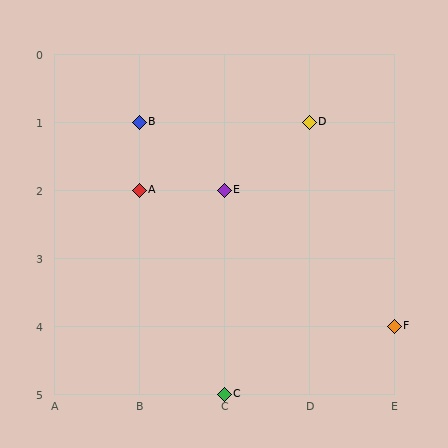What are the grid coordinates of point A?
Point A is at grid coordinates (B, 2).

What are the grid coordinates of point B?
Point B is at grid coordinates (B, 1).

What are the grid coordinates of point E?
Point E is at grid coordinates (C, 2).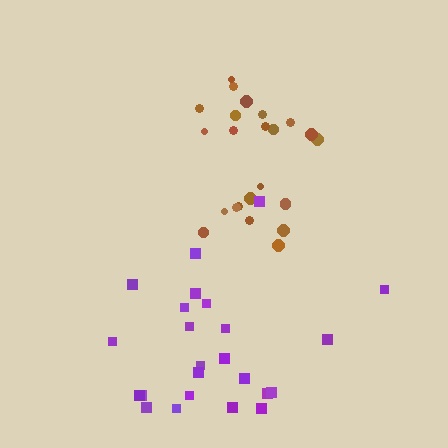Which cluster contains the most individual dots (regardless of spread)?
Brown (25).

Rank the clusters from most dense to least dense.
brown, purple.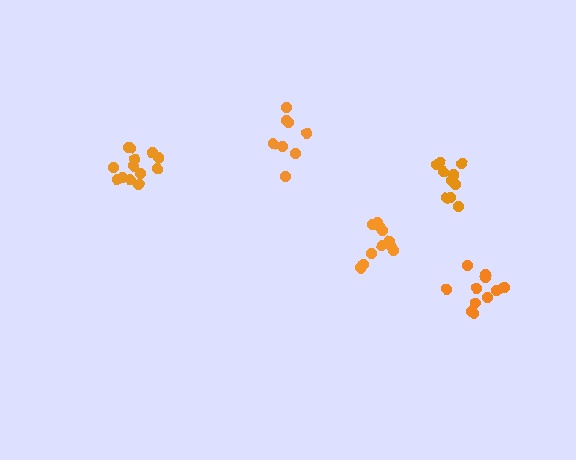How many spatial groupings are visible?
There are 5 spatial groupings.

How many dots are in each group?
Group 1: 11 dots, Group 2: 11 dots, Group 3: 14 dots, Group 4: 8 dots, Group 5: 11 dots (55 total).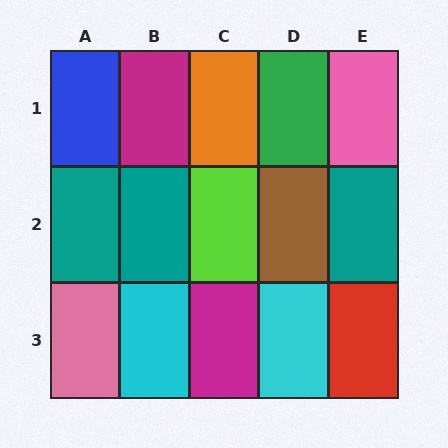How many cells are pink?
2 cells are pink.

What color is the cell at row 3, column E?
Red.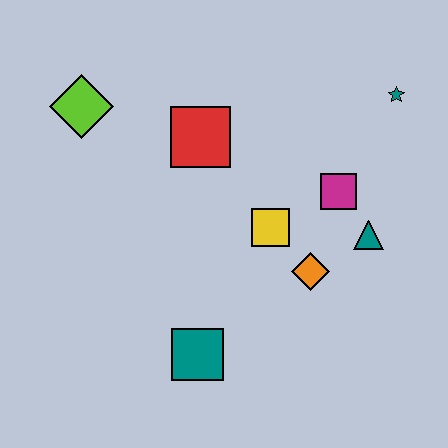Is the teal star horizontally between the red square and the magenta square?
No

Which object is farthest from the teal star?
The teal square is farthest from the teal star.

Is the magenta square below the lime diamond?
Yes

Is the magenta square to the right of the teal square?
Yes